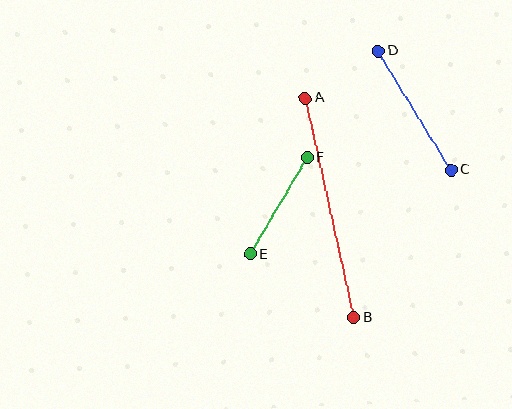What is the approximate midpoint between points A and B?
The midpoint is at approximately (329, 208) pixels.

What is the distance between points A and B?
The distance is approximately 225 pixels.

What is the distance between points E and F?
The distance is approximately 112 pixels.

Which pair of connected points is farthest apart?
Points A and B are farthest apart.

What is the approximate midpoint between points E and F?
The midpoint is at approximately (279, 206) pixels.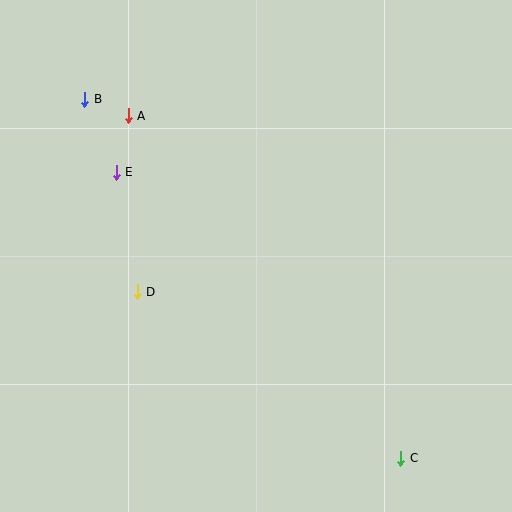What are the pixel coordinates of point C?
Point C is at (401, 458).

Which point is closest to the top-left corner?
Point B is closest to the top-left corner.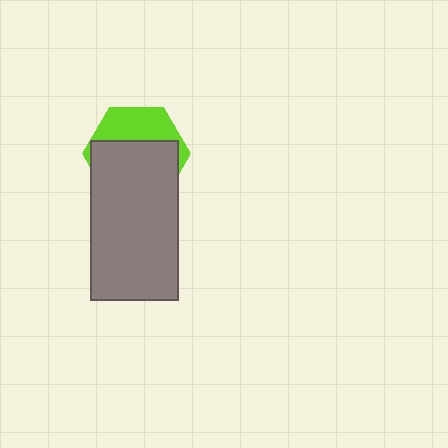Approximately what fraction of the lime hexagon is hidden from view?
Roughly 65% of the lime hexagon is hidden behind the gray rectangle.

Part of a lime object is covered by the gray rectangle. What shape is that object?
It is a hexagon.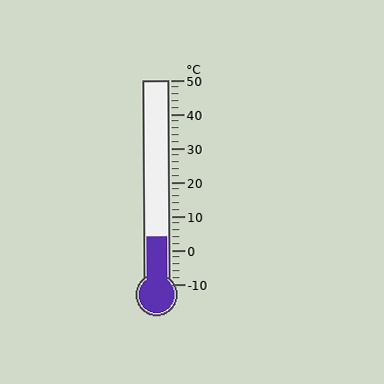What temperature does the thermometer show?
The thermometer shows approximately 4°C.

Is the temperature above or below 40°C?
The temperature is below 40°C.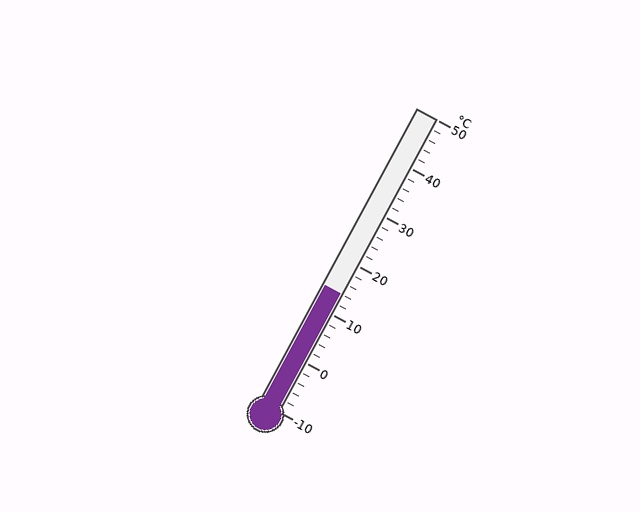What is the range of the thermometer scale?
The thermometer scale ranges from -10°C to 50°C.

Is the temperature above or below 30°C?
The temperature is below 30°C.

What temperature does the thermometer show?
The thermometer shows approximately 14°C.